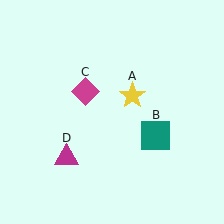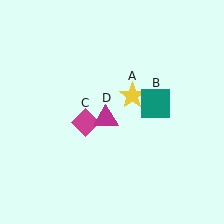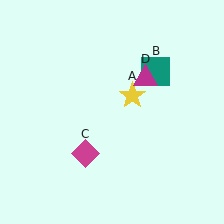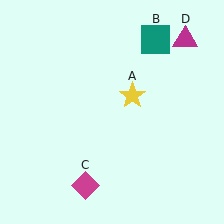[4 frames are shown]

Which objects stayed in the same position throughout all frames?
Yellow star (object A) remained stationary.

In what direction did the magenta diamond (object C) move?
The magenta diamond (object C) moved down.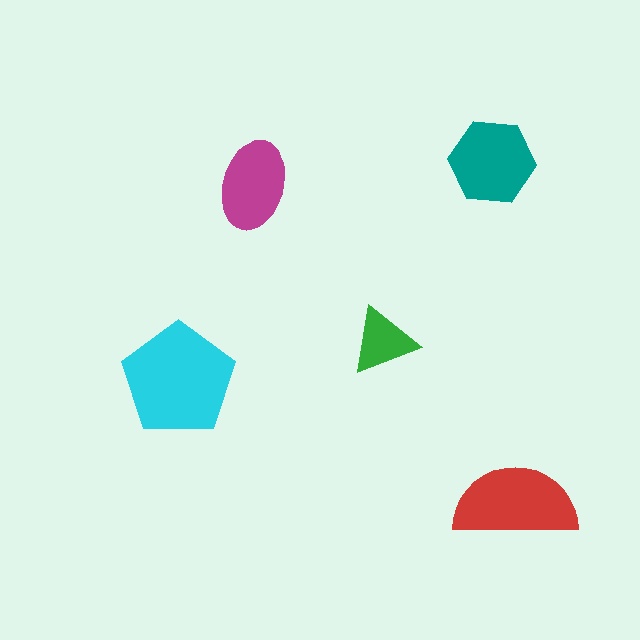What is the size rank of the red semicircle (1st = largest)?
2nd.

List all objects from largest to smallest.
The cyan pentagon, the red semicircle, the teal hexagon, the magenta ellipse, the green triangle.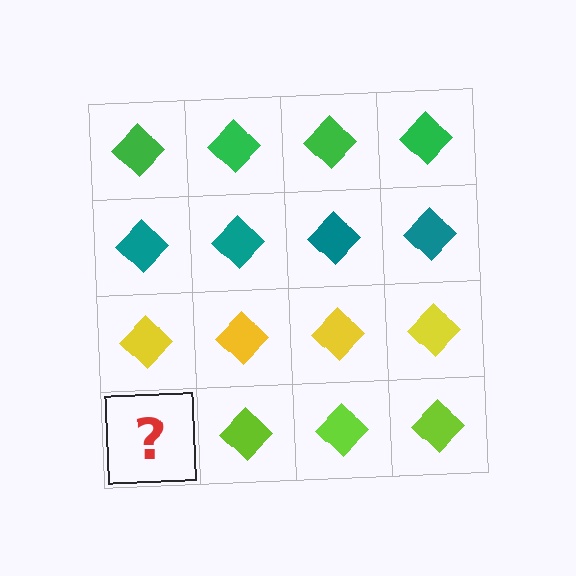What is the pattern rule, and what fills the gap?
The rule is that each row has a consistent color. The gap should be filled with a lime diamond.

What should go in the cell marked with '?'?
The missing cell should contain a lime diamond.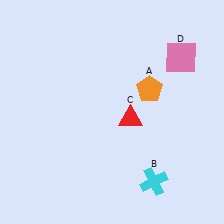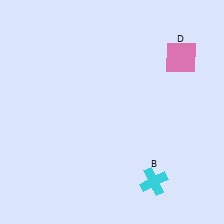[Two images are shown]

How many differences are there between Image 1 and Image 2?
There are 2 differences between the two images.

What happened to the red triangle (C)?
The red triangle (C) was removed in Image 2. It was in the bottom-right area of Image 1.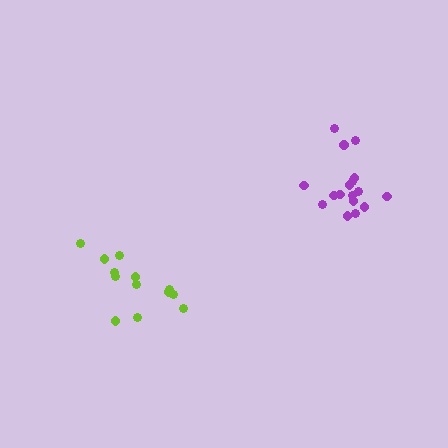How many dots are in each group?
Group 1: 17 dots, Group 2: 13 dots (30 total).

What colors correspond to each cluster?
The clusters are colored: purple, lime.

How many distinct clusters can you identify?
There are 2 distinct clusters.